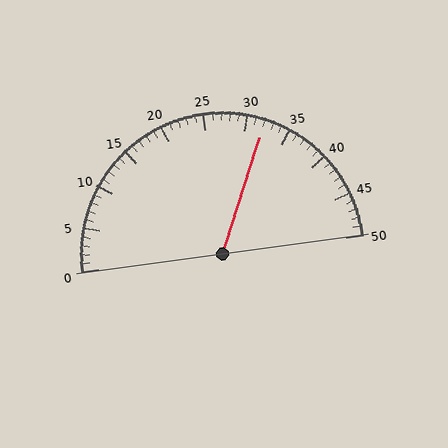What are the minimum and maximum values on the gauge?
The gauge ranges from 0 to 50.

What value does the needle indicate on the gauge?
The needle indicates approximately 32.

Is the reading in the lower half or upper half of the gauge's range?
The reading is in the upper half of the range (0 to 50).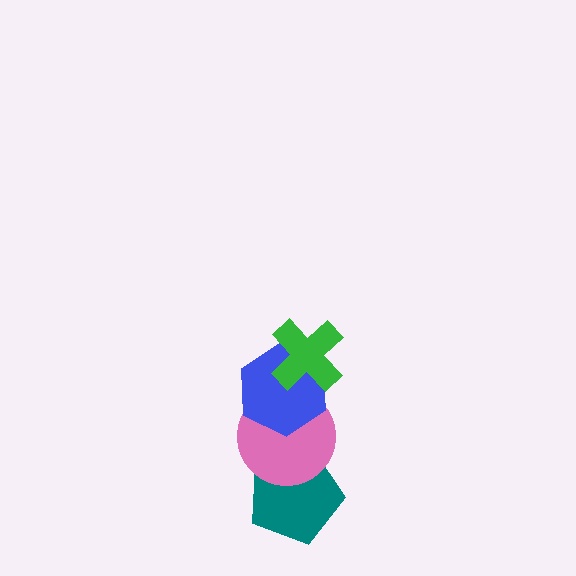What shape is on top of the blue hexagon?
The green cross is on top of the blue hexagon.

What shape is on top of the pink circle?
The blue hexagon is on top of the pink circle.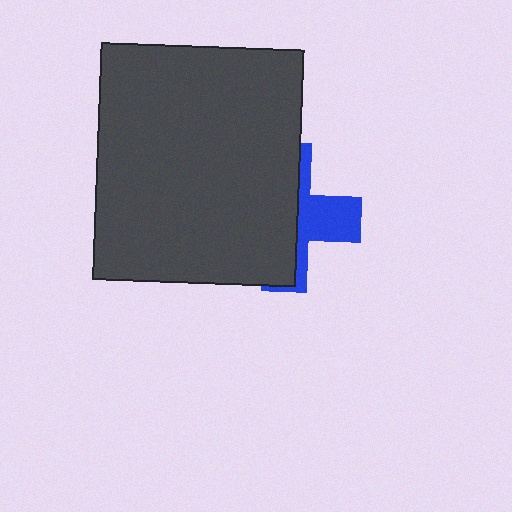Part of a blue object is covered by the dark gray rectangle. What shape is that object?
It is a cross.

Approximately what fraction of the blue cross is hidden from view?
Roughly 65% of the blue cross is hidden behind the dark gray rectangle.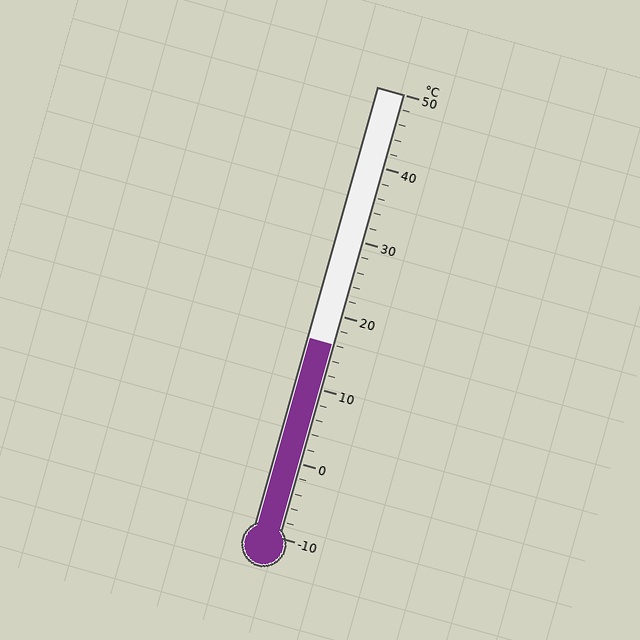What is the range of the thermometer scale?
The thermometer scale ranges from -10°C to 50°C.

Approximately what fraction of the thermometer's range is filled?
The thermometer is filled to approximately 45% of its range.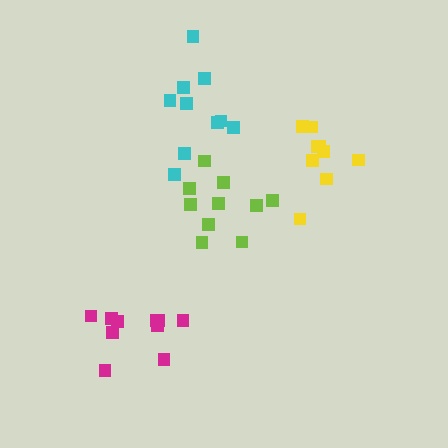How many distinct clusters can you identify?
There are 4 distinct clusters.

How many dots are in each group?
Group 1: 10 dots, Group 2: 10 dots, Group 3: 10 dots, Group 4: 9 dots (39 total).